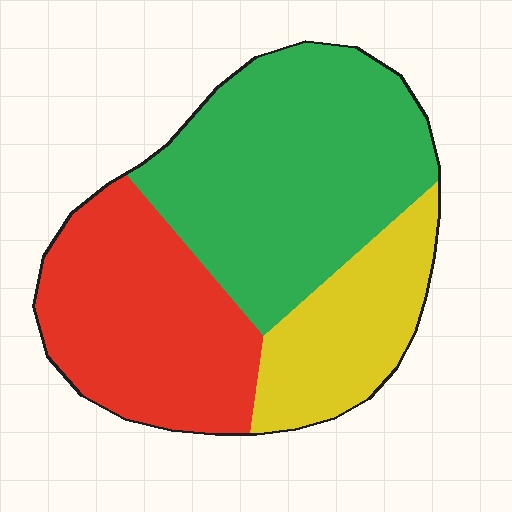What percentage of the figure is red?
Red covers about 35% of the figure.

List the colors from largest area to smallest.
From largest to smallest: green, red, yellow.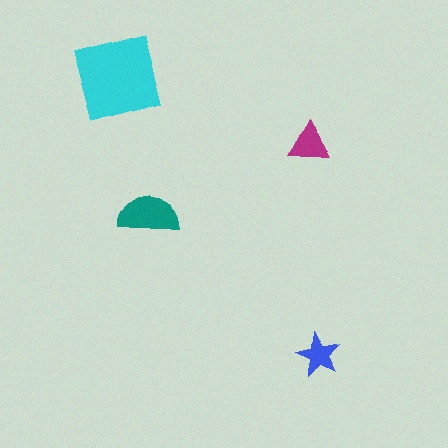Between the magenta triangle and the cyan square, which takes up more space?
The cyan square.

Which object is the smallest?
The blue star.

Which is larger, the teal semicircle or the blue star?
The teal semicircle.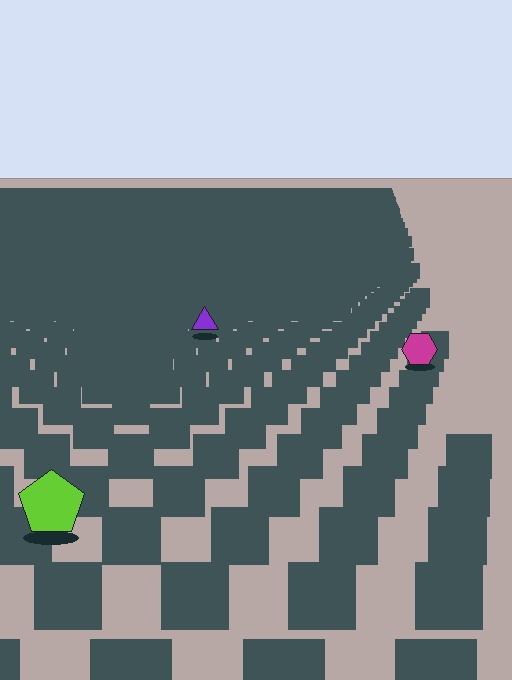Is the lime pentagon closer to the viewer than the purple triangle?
Yes. The lime pentagon is closer — you can tell from the texture gradient: the ground texture is coarser near it.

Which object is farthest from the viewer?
The purple triangle is farthest from the viewer. It appears smaller and the ground texture around it is denser.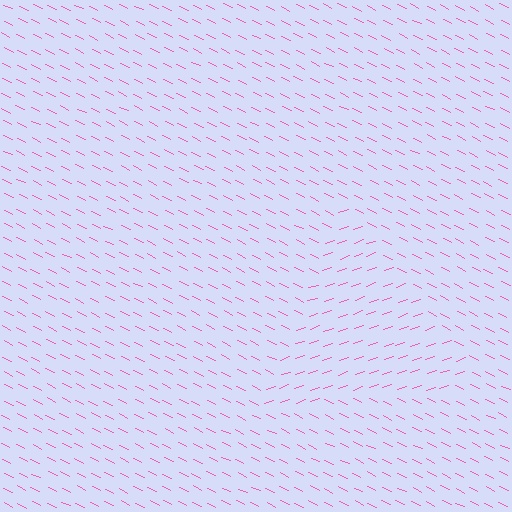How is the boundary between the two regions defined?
The boundary is defined purely by a change in line orientation (approximately 45 degrees difference). All lines are the same color and thickness.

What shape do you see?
I see a triangle.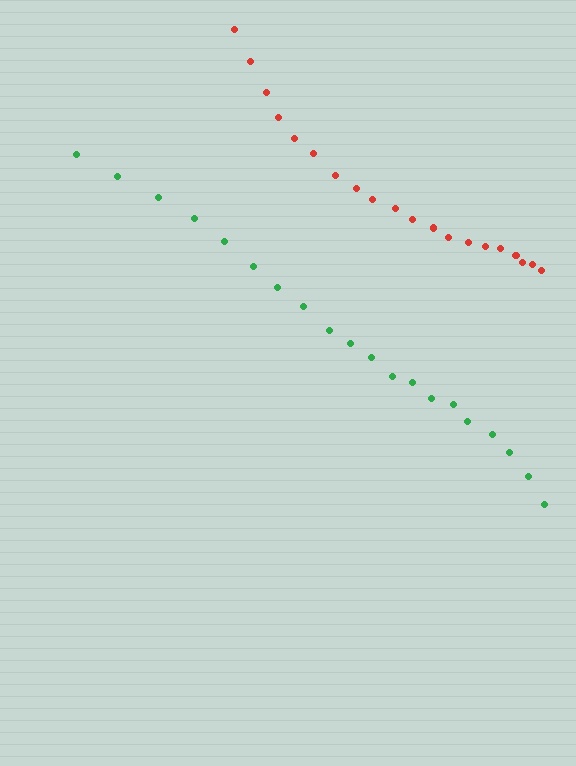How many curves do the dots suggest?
There are 2 distinct paths.